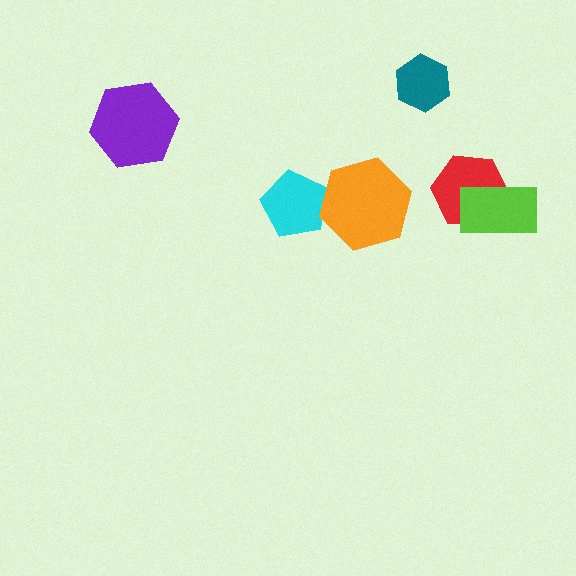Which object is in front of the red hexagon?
The lime rectangle is in front of the red hexagon.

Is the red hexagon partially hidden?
Yes, it is partially covered by another shape.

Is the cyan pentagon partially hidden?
Yes, it is partially covered by another shape.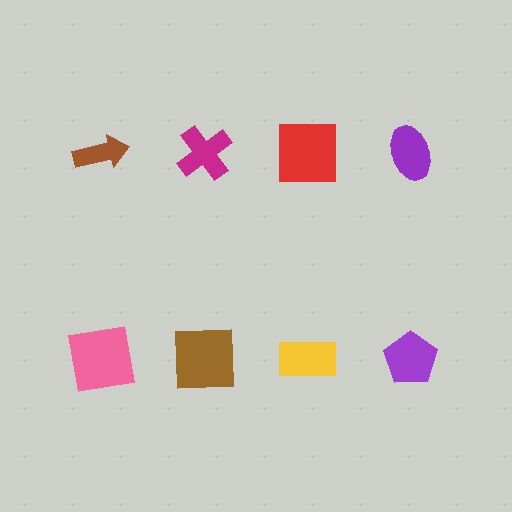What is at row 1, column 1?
A brown arrow.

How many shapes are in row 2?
4 shapes.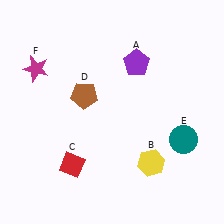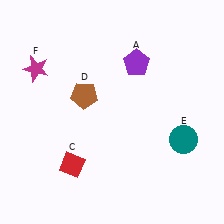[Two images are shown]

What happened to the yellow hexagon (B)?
The yellow hexagon (B) was removed in Image 2. It was in the bottom-right area of Image 1.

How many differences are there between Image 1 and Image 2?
There is 1 difference between the two images.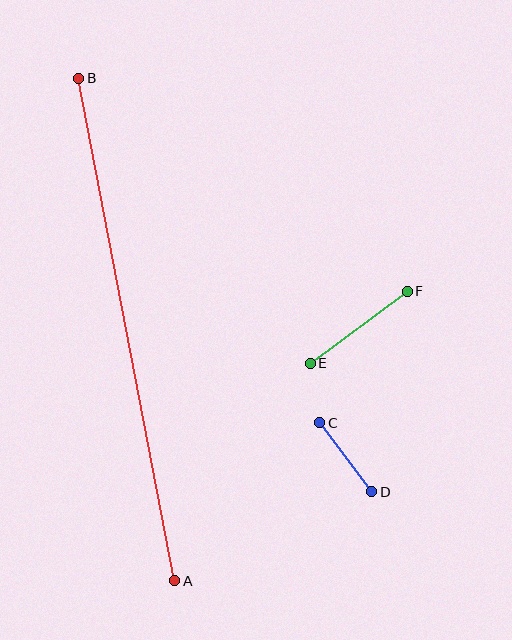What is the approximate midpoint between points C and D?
The midpoint is at approximately (346, 457) pixels.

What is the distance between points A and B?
The distance is approximately 512 pixels.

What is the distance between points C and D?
The distance is approximately 86 pixels.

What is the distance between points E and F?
The distance is approximately 121 pixels.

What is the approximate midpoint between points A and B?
The midpoint is at approximately (127, 329) pixels.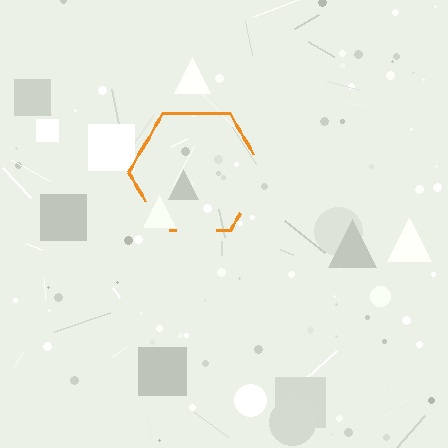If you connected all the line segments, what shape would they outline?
They would outline a hexagon.